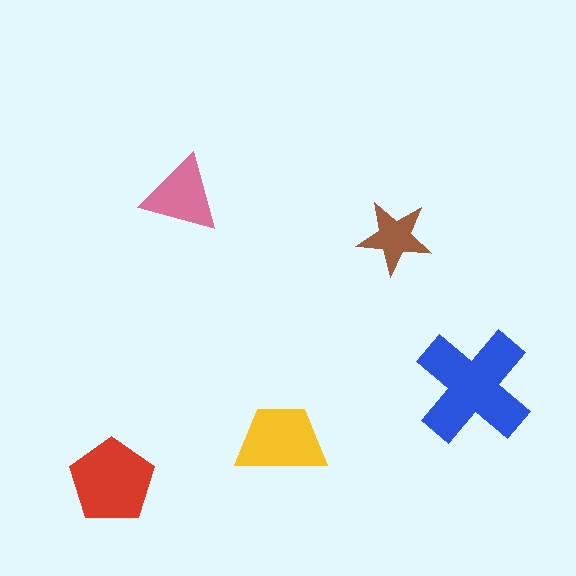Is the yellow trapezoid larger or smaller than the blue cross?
Smaller.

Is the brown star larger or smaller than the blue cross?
Smaller.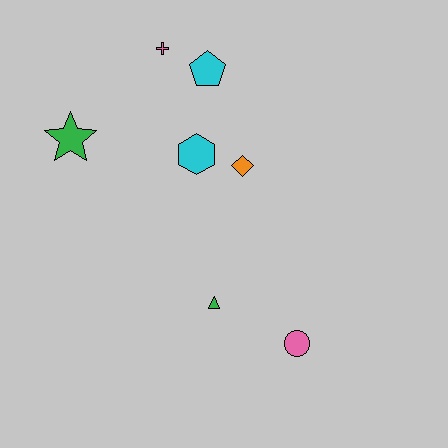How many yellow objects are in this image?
There are no yellow objects.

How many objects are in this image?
There are 7 objects.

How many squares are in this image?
There are no squares.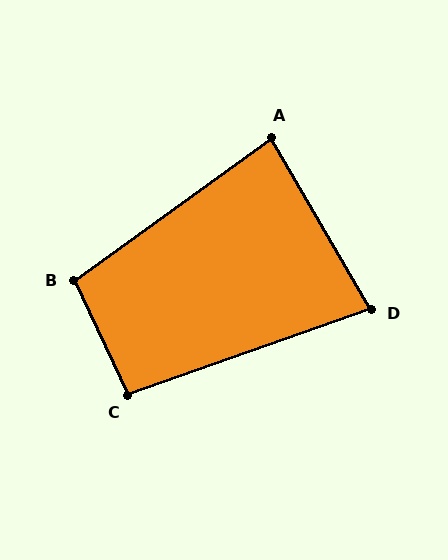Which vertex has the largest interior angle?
B, at approximately 101 degrees.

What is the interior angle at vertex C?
Approximately 96 degrees (obtuse).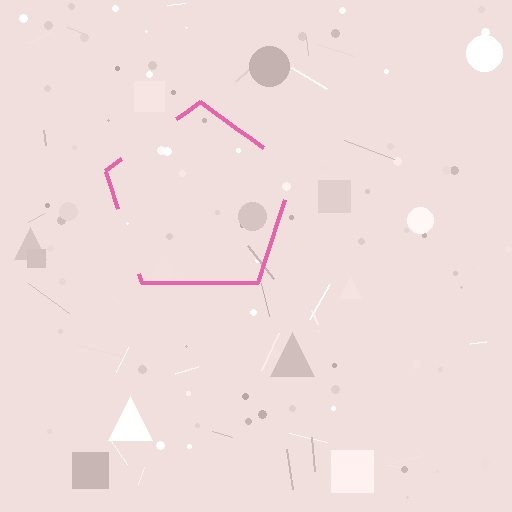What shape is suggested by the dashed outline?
The dashed outline suggests a pentagon.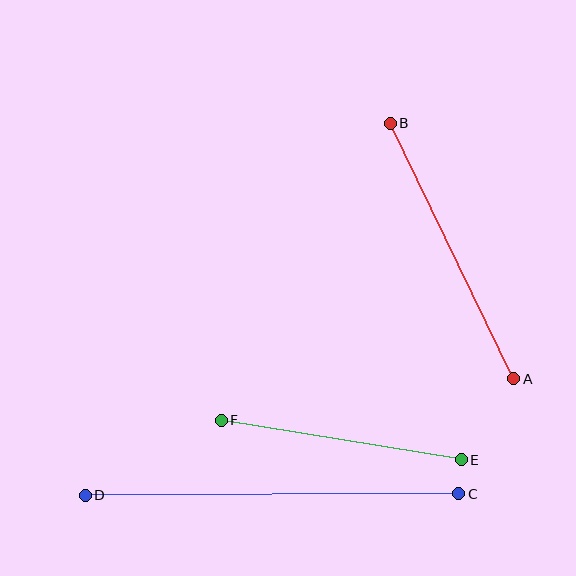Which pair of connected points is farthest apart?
Points C and D are farthest apart.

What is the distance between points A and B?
The distance is approximately 284 pixels.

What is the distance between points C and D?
The distance is approximately 373 pixels.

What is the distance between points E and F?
The distance is approximately 243 pixels.